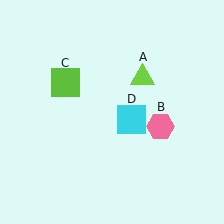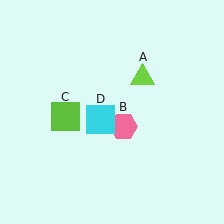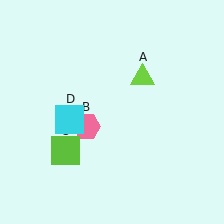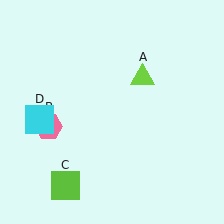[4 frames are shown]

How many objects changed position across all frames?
3 objects changed position: pink hexagon (object B), lime square (object C), cyan square (object D).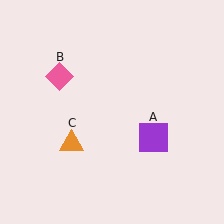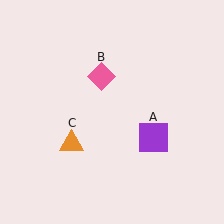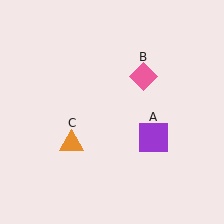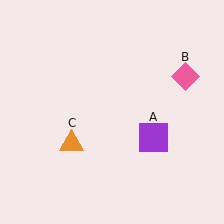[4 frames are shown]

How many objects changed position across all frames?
1 object changed position: pink diamond (object B).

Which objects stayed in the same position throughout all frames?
Purple square (object A) and orange triangle (object C) remained stationary.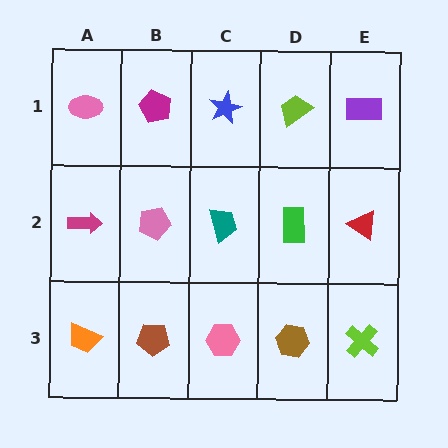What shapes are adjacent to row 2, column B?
A magenta pentagon (row 1, column B), a brown pentagon (row 3, column B), a magenta arrow (row 2, column A), a teal trapezoid (row 2, column C).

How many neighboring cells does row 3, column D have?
3.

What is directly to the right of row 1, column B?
A blue star.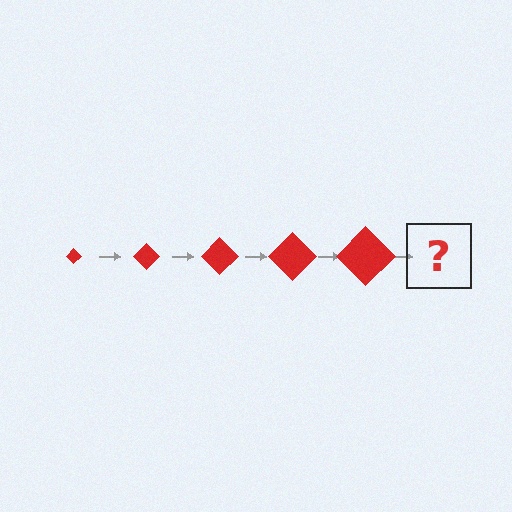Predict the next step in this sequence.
The next step is a red diamond, larger than the previous one.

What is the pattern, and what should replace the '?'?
The pattern is that the diamond gets progressively larger each step. The '?' should be a red diamond, larger than the previous one.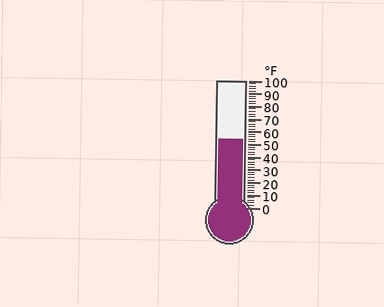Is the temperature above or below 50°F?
The temperature is above 50°F.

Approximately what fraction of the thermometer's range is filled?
The thermometer is filled to approximately 55% of its range.